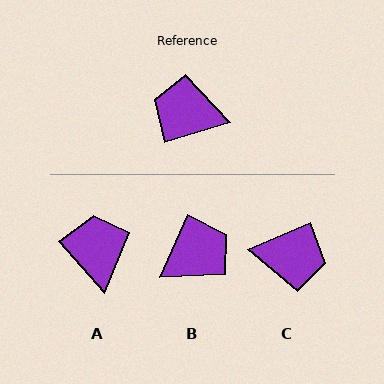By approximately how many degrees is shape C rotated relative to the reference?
Approximately 174 degrees clockwise.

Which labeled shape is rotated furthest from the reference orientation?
C, about 174 degrees away.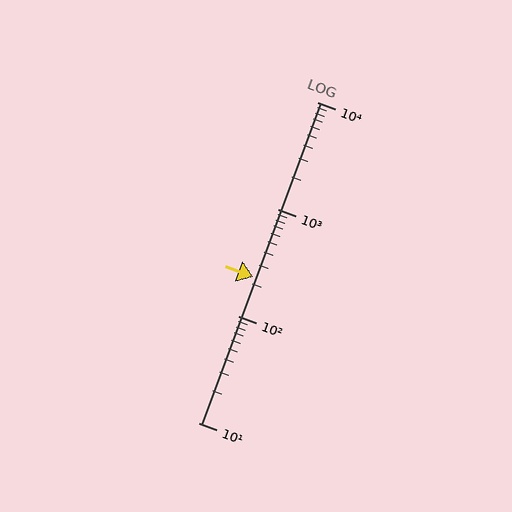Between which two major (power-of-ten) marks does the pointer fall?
The pointer is between 100 and 1000.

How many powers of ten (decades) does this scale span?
The scale spans 3 decades, from 10 to 10000.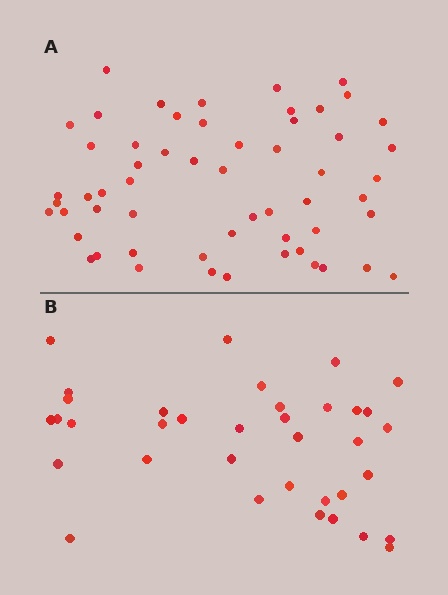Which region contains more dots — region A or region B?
Region A (the top region) has more dots.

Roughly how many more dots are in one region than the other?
Region A has approximately 20 more dots than region B.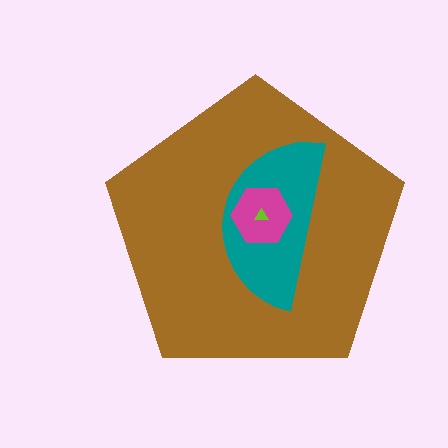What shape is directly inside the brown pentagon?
The teal semicircle.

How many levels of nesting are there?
4.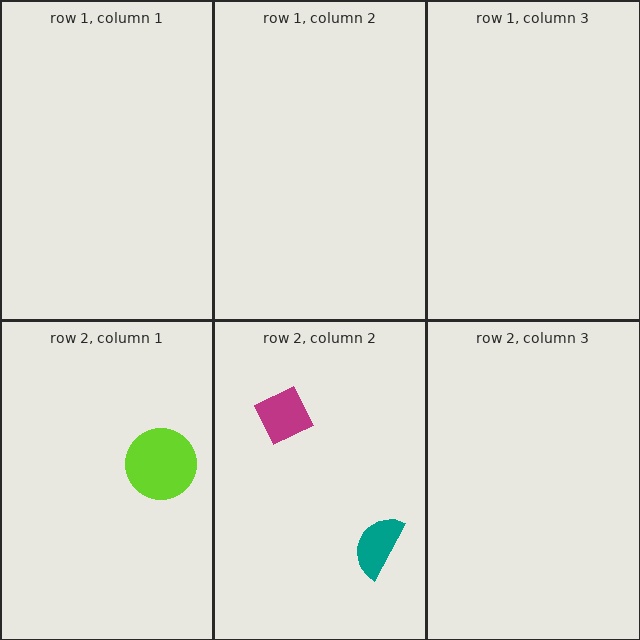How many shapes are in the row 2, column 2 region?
2.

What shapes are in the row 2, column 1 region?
The lime circle.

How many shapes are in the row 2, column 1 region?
1.